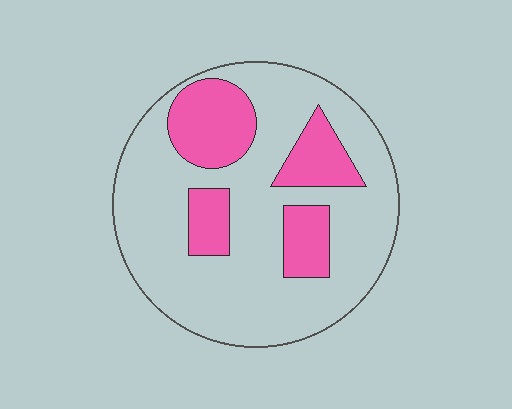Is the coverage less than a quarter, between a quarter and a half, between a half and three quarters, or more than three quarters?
Between a quarter and a half.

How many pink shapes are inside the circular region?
4.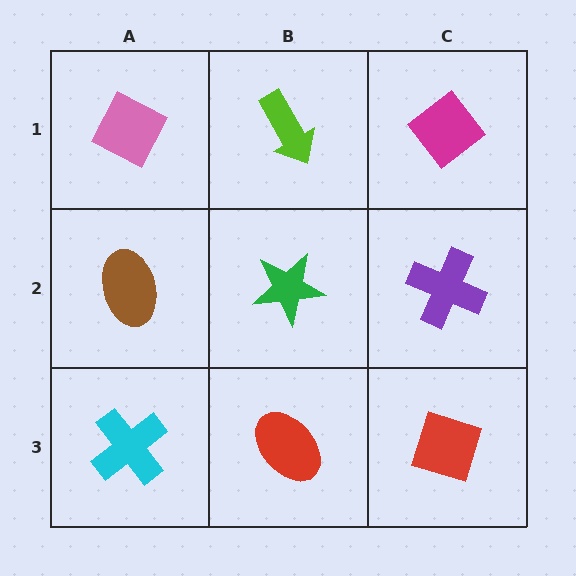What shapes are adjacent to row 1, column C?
A purple cross (row 2, column C), a lime arrow (row 1, column B).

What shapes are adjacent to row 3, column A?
A brown ellipse (row 2, column A), a red ellipse (row 3, column B).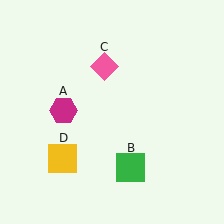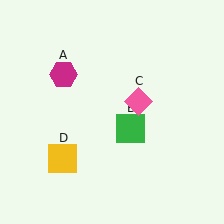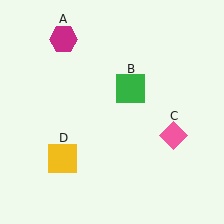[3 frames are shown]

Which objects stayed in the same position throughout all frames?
Yellow square (object D) remained stationary.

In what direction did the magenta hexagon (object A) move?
The magenta hexagon (object A) moved up.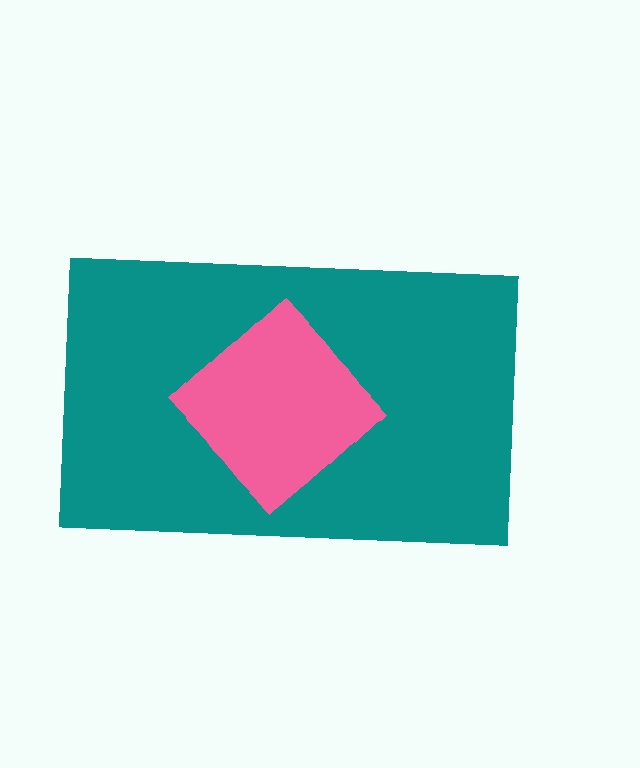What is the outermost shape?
The teal rectangle.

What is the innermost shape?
The pink diamond.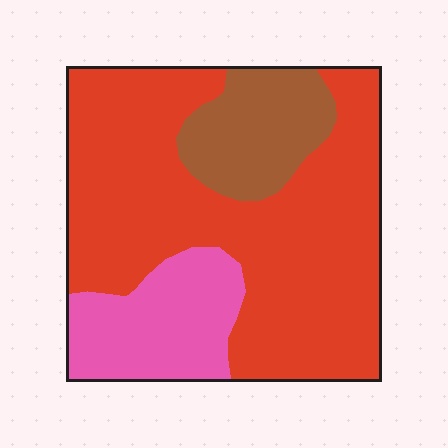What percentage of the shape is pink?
Pink covers 19% of the shape.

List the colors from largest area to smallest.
From largest to smallest: red, pink, brown.